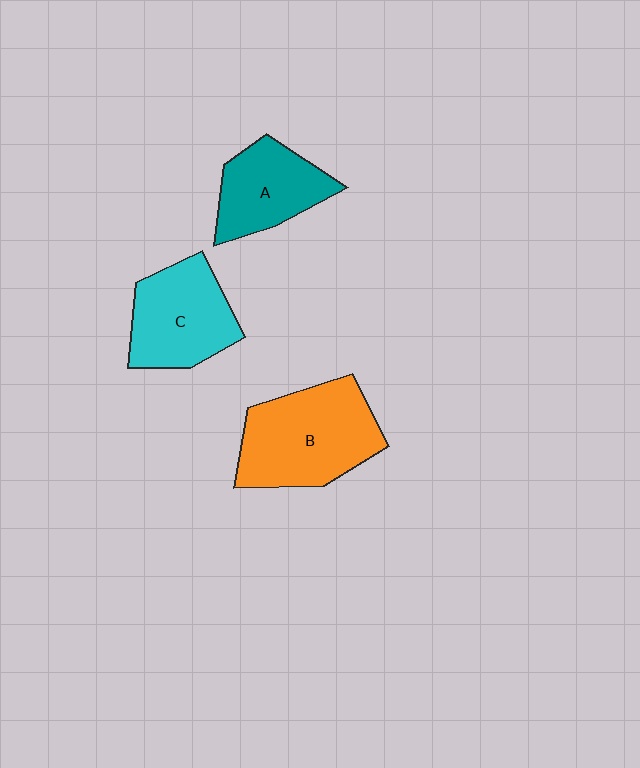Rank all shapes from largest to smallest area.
From largest to smallest: B (orange), C (cyan), A (teal).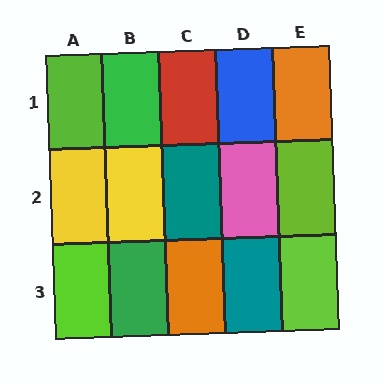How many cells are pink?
1 cell is pink.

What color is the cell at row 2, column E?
Lime.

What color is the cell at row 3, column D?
Teal.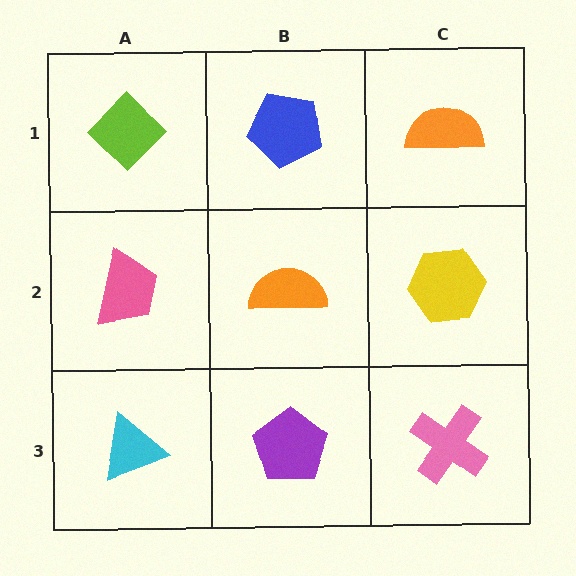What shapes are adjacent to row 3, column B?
An orange semicircle (row 2, column B), a cyan triangle (row 3, column A), a pink cross (row 3, column C).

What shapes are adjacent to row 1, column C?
A yellow hexagon (row 2, column C), a blue pentagon (row 1, column B).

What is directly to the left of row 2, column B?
A pink trapezoid.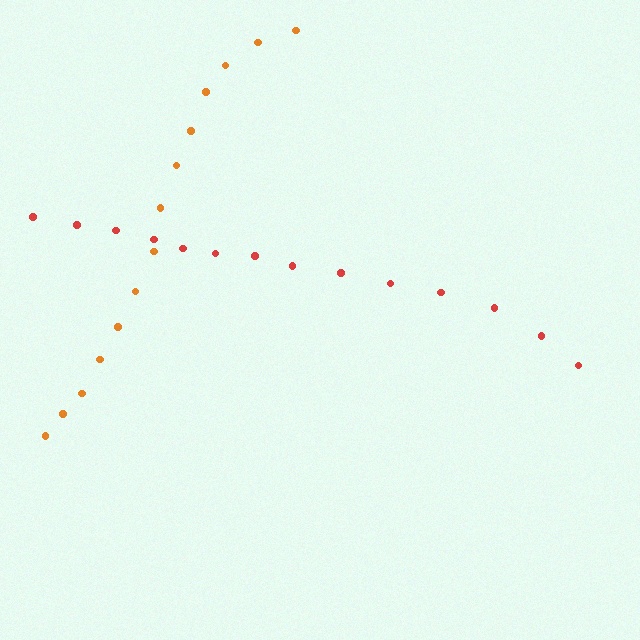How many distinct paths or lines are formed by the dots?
There are 2 distinct paths.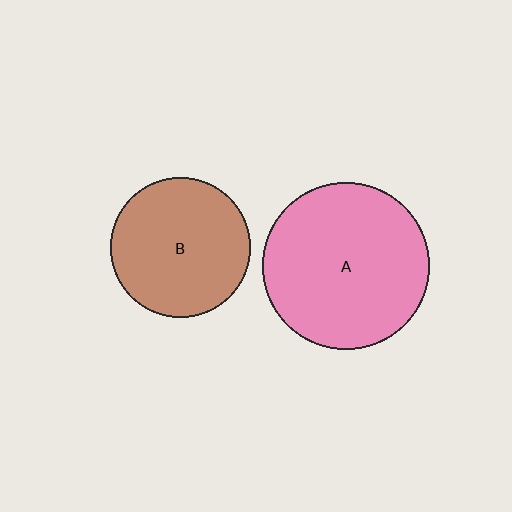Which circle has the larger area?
Circle A (pink).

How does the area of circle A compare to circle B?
Approximately 1.4 times.